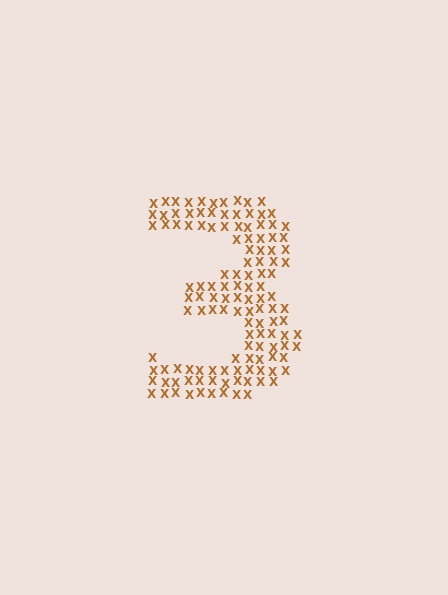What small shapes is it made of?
It is made of small letter X's.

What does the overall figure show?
The overall figure shows the digit 3.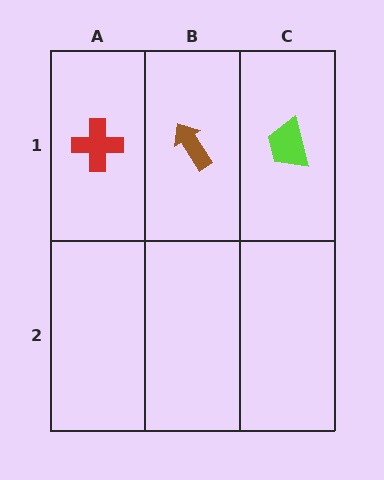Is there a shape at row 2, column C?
No, that cell is empty.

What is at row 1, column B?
A brown arrow.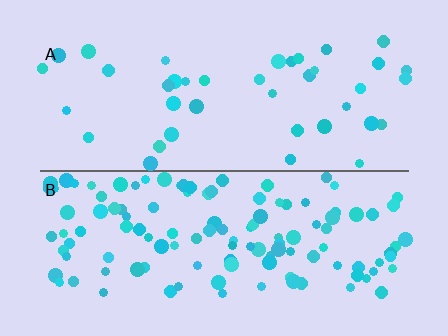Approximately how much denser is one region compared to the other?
Approximately 3.0× — region B over region A.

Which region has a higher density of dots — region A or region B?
B (the bottom).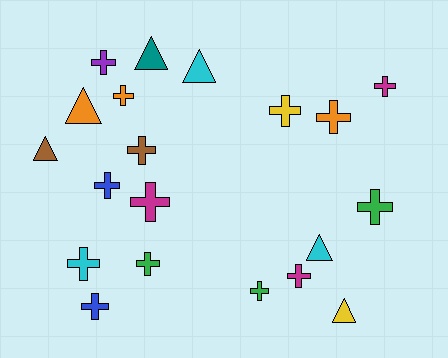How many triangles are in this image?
There are 6 triangles.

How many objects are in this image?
There are 20 objects.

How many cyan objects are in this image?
There are 3 cyan objects.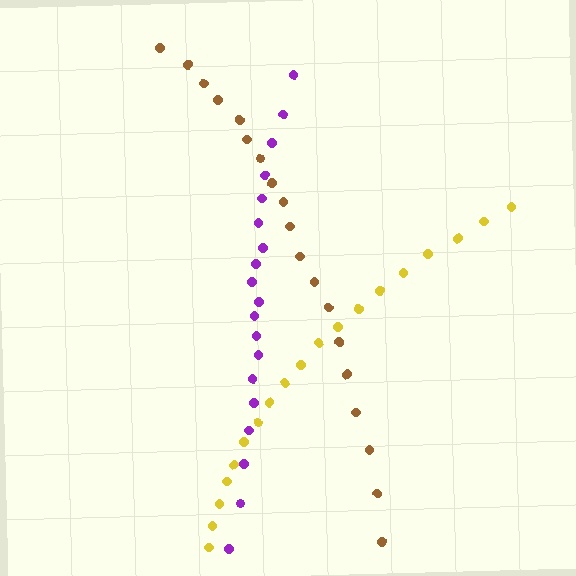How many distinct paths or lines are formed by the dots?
There are 3 distinct paths.